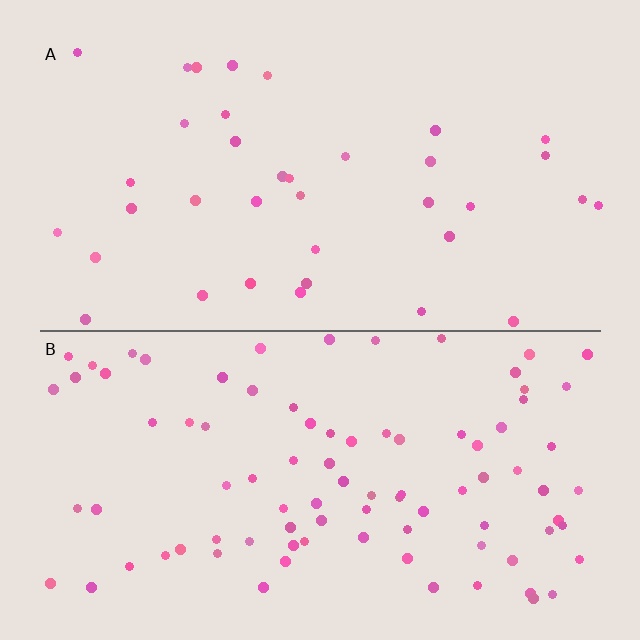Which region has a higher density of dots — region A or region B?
B (the bottom).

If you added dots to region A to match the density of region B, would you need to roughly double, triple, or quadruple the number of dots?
Approximately double.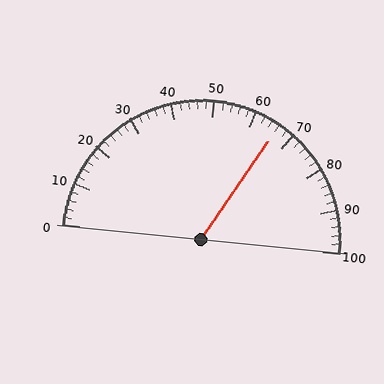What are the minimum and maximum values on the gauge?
The gauge ranges from 0 to 100.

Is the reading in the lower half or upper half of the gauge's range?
The reading is in the upper half of the range (0 to 100).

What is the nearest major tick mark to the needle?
The nearest major tick mark is 70.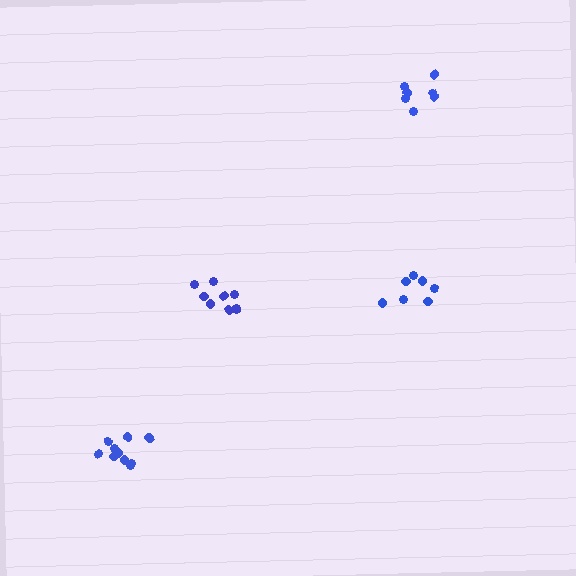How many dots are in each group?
Group 1: 7 dots, Group 2: 9 dots, Group 3: 7 dots, Group 4: 10 dots (33 total).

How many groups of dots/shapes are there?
There are 4 groups.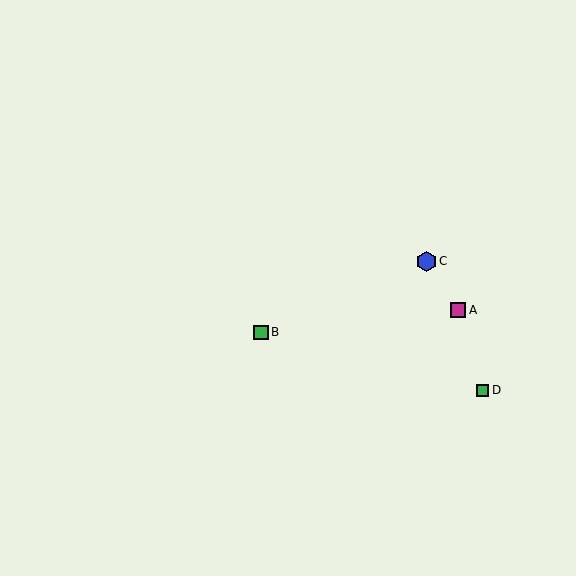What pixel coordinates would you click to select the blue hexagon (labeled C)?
Click at (426, 261) to select the blue hexagon C.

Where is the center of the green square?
The center of the green square is at (483, 390).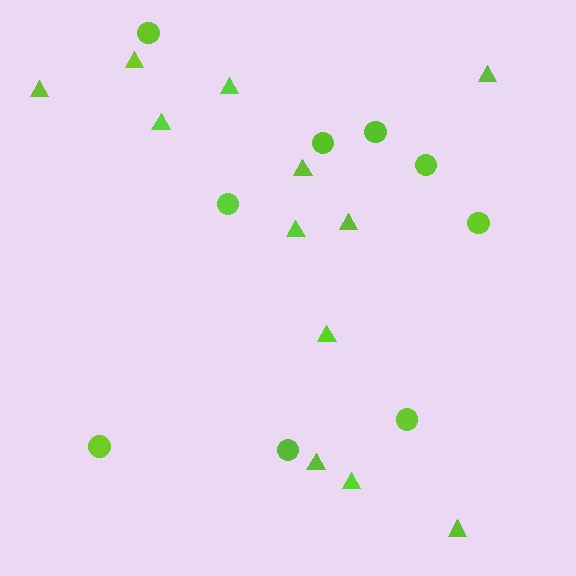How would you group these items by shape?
There are 2 groups: one group of triangles (12) and one group of circles (9).